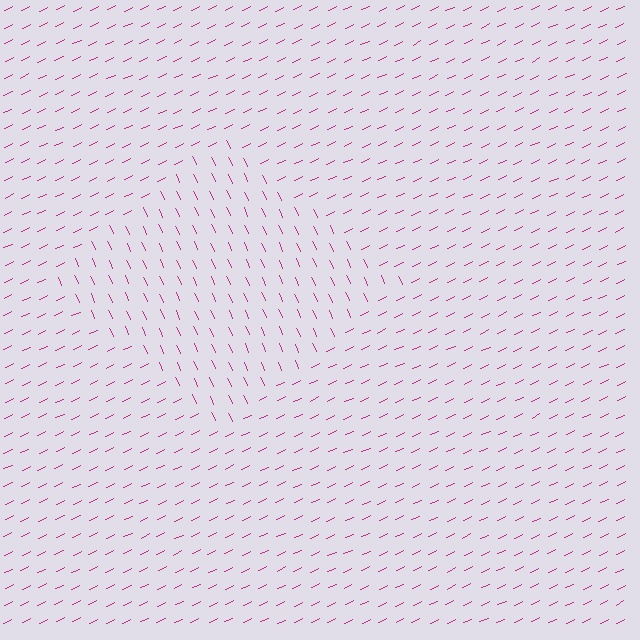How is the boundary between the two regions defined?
The boundary is defined purely by a change in line orientation (approximately 89 degrees difference). All lines are the same color and thickness.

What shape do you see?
I see a diamond.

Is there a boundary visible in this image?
Yes, there is a texture boundary formed by a change in line orientation.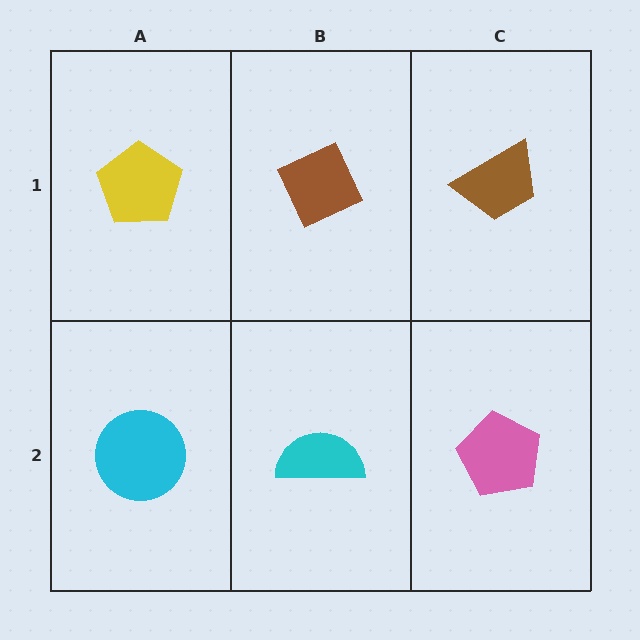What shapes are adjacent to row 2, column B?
A brown diamond (row 1, column B), a cyan circle (row 2, column A), a pink pentagon (row 2, column C).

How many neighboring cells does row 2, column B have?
3.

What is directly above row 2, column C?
A brown trapezoid.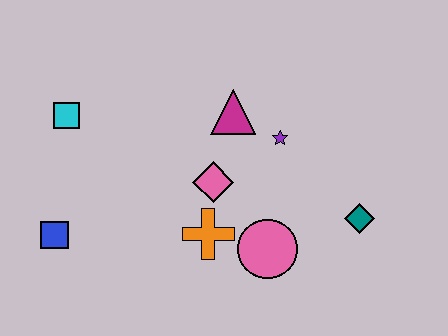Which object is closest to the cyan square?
The blue square is closest to the cyan square.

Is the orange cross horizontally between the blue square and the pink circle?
Yes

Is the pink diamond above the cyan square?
No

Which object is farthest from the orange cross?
The cyan square is farthest from the orange cross.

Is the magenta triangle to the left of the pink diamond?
No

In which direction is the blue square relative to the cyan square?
The blue square is below the cyan square.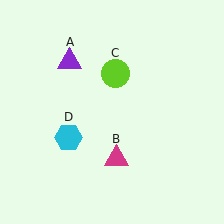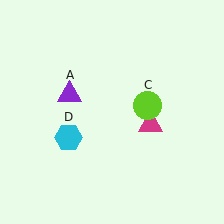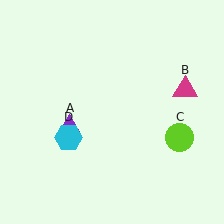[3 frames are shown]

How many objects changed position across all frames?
3 objects changed position: purple triangle (object A), magenta triangle (object B), lime circle (object C).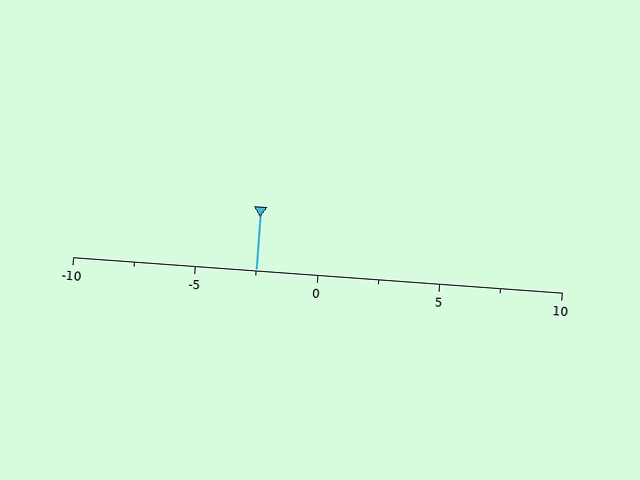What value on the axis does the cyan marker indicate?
The marker indicates approximately -2.5.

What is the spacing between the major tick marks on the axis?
The major ticks are spaced 5 apart.